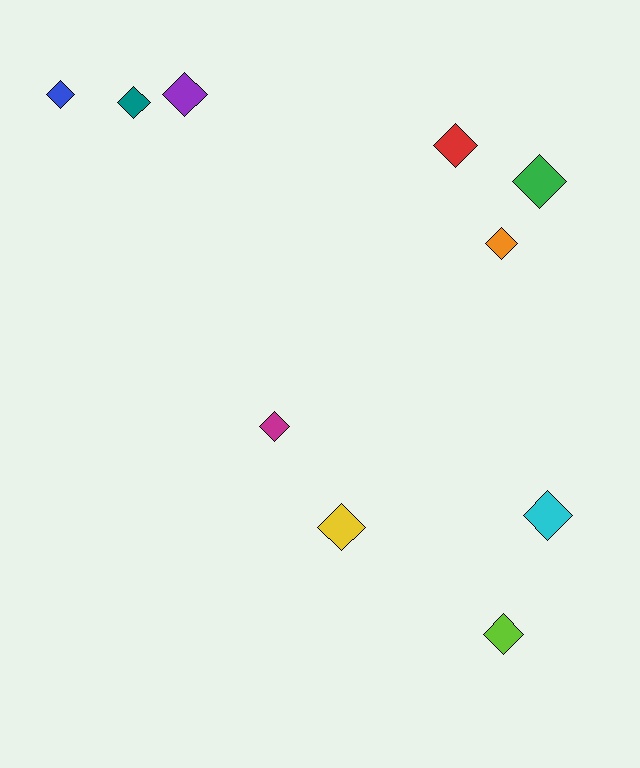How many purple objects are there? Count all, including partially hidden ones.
There is 1 purple object.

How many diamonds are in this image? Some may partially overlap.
There are 10 diamonds.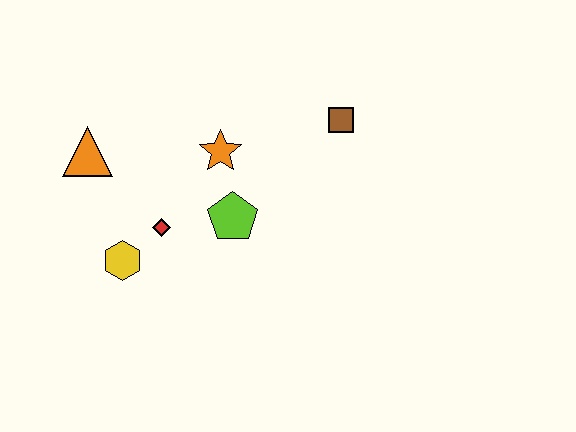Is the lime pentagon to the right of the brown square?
No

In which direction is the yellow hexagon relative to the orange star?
The yellow hexagon is below the orange star.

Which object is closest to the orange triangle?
The red diamond is closest to the orange triangle.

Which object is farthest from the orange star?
The yellow hexagon is farthest from the orange star.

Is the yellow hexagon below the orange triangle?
Yes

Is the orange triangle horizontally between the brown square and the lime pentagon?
No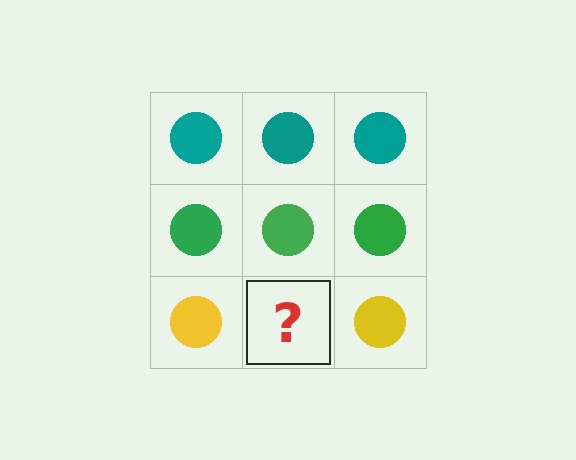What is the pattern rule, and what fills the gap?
The rule is that each row has a consistent color. The gap should be filled with a yellow circle.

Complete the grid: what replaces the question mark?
The question mark should be replaced with a yellow circle.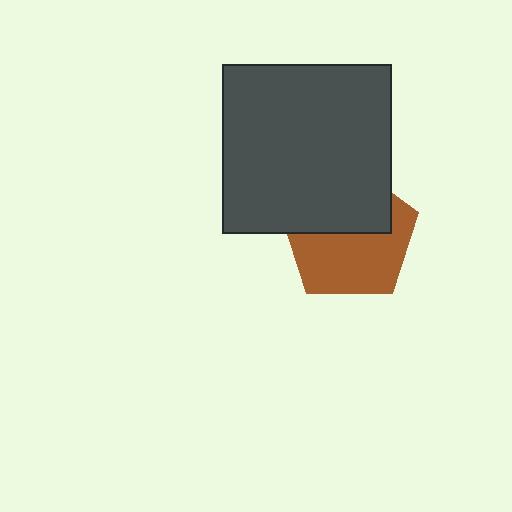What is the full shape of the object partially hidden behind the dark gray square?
The partially hidden object is a brown pentagon.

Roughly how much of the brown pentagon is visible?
About half of it is visible (roughly 56%).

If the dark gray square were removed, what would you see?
You would see the complete brown pentagon.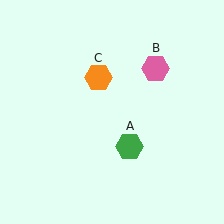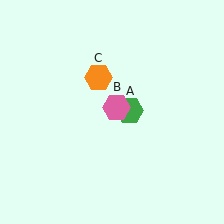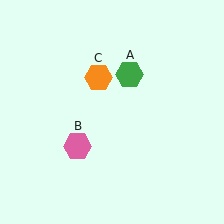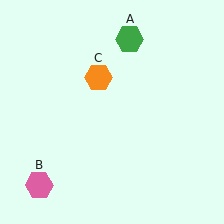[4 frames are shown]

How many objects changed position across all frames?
2 objects changed position: green hexagon (object A), pink hexagon (object B).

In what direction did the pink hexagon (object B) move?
The pink hexagon (object B) moved down and to the left.